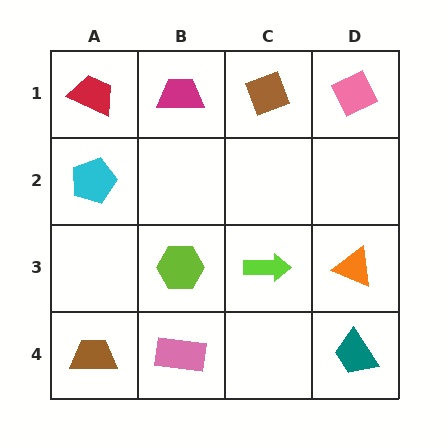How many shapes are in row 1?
4 shapes.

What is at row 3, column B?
A lime hexagon.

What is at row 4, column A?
A brown trapezoid.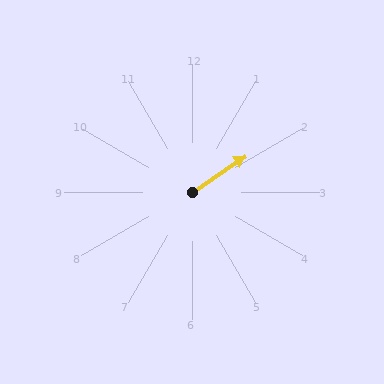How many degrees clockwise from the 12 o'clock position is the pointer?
Approximately 56 degrees.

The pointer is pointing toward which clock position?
Roughly 2 o'clock.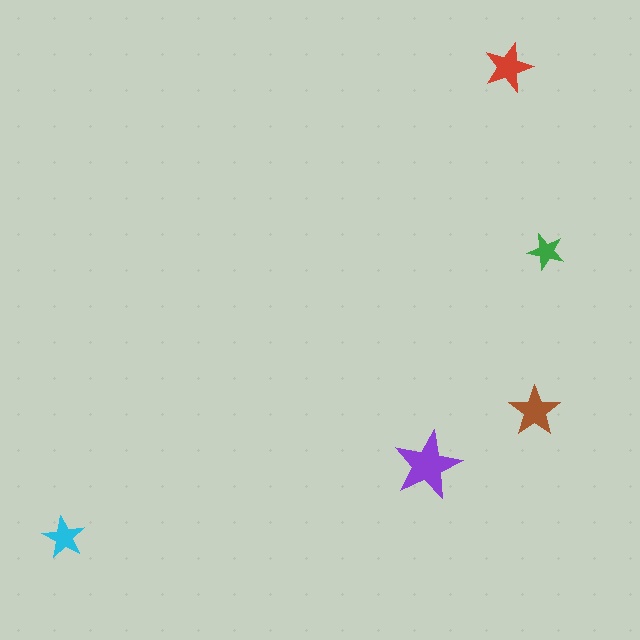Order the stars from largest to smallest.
the purple one, the brown one, the red one, the cyan one, the green one.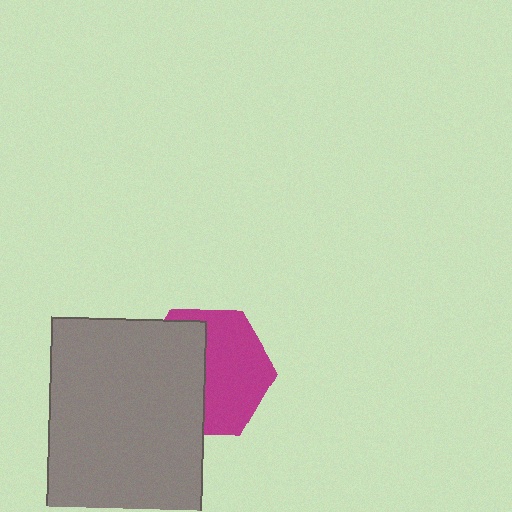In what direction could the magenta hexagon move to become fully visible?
The magenta hexagon could move right. That would shift it out from behind the gray rectangle entirely.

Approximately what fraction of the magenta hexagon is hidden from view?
Roughly 48% of the magenta hexagon is hidden behind the gray rectangle.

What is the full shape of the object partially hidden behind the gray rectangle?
The partially hidden object is a magenta hexagon.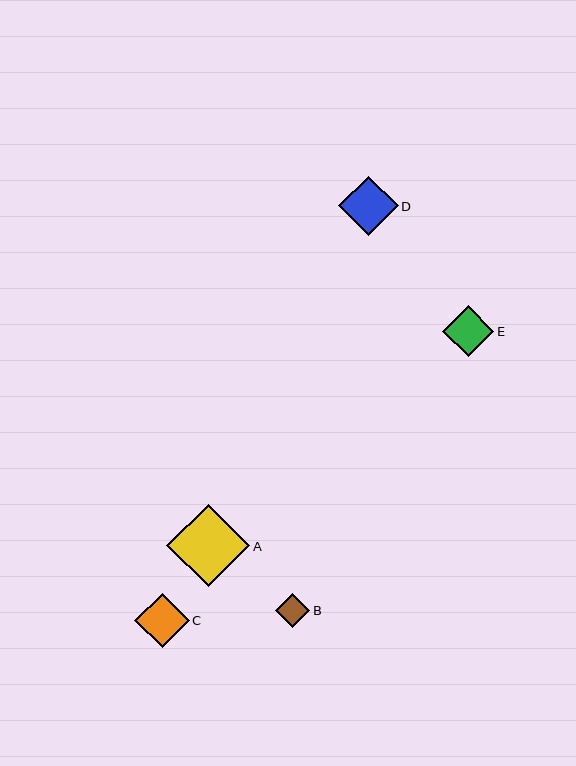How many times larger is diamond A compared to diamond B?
Diamond A is approximately 2.4 times the size of diamond B.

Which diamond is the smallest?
Diamond B is the smallest with a size of approximately 34 pixels.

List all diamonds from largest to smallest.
From largest to smallest: A, D, C, E, B.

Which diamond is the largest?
Diamond A is the largest with a size of approximately 83 pixels.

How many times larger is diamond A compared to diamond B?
Diamond A is approximately 2.4 times the size of diamond B.